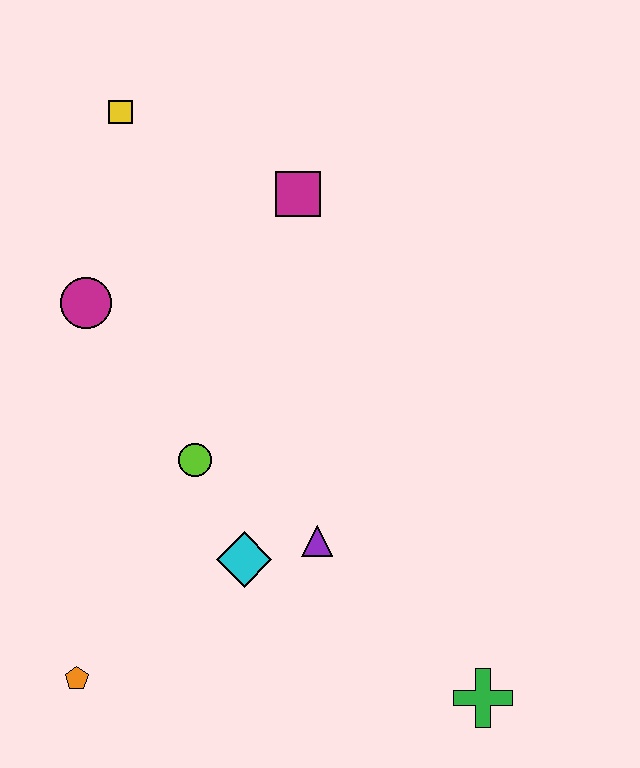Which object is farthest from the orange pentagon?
The yellow square is farthest from the orange pentagon.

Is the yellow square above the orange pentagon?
Yes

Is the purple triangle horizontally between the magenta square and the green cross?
Yes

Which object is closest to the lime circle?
The cyan diamond is closest to the lime circle.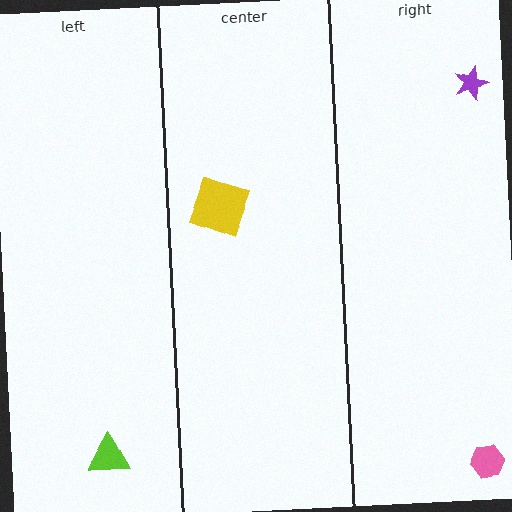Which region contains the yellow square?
The center region.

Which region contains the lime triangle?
The left region.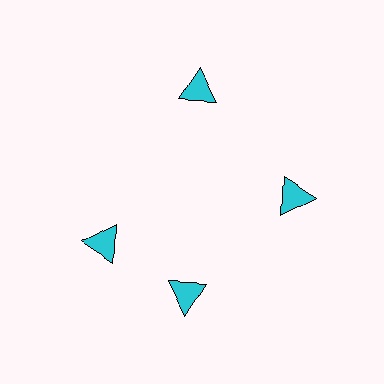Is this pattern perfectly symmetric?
No. The 4 cyan triangles are arranged in a ring, but one element near the 9 o'clock position is rotated out of alignment along the ring, breaking the 4-fold rotational symmetry.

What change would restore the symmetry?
The symmetry would be restored by rotating it back into even spacing with its neighbors so that all 4 triangles sit at equal angles and equal distance from the center.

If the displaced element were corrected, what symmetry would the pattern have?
It would have 4-fold rotational symmetry — the pattern would map onto itself every 90 degrees.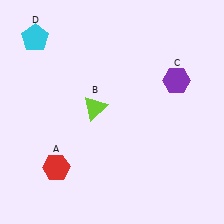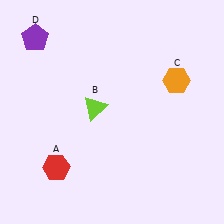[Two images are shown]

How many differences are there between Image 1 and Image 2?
There are 2 differences between the two images.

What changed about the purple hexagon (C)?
In Image 1, C is purple. In Image 2, it changed to orange.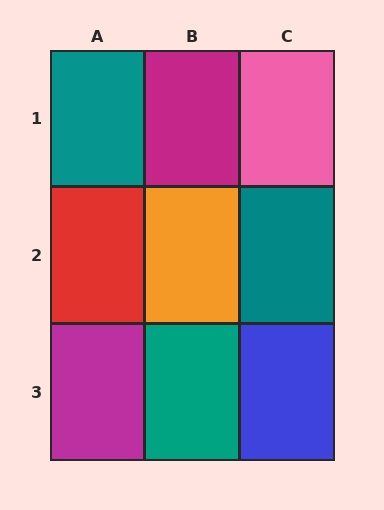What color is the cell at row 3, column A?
Magenta.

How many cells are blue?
1 cell is blue.